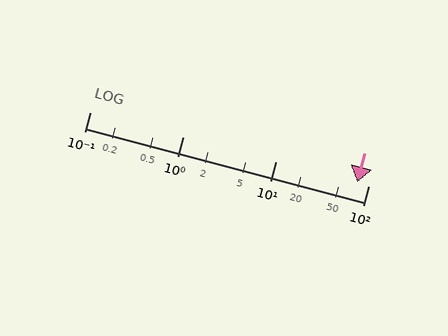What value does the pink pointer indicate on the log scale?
The pointer indicates approximately 76.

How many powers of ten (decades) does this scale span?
The scale spans 3 decades, from 0.1 to 100.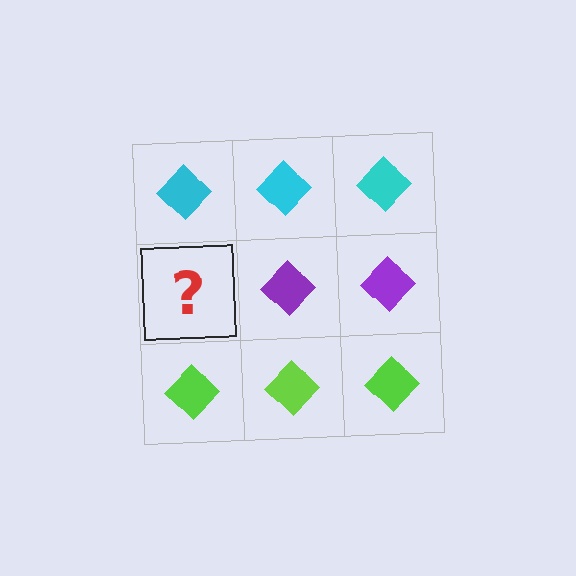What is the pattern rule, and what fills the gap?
The rule is that each row has a consistent color. The gap should be filled with a purple diamond.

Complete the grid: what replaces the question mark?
The question mark should be replaced with a purple diamond.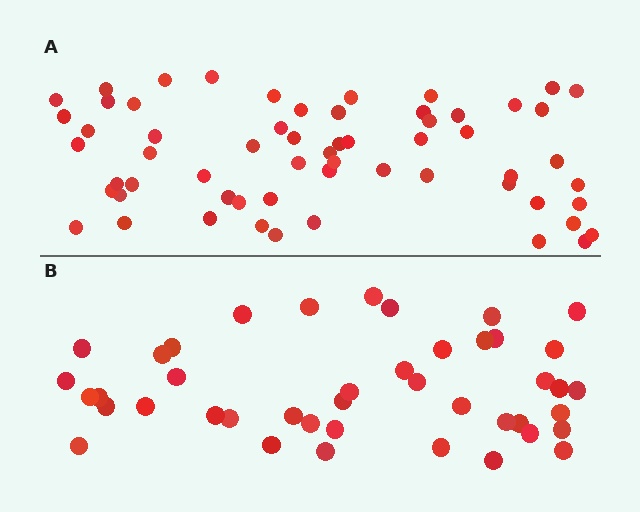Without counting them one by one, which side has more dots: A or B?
Region A (the top region) has more dots.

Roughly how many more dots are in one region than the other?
Region A has approximately 15 more dots than region B.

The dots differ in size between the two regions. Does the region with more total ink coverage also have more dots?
No. Region B has more total ink coverage because its dots are larger, but region A actually contains more individual dots. Total area can be misleading — the number of items is what matters here.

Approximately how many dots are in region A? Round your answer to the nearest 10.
About 60 dots.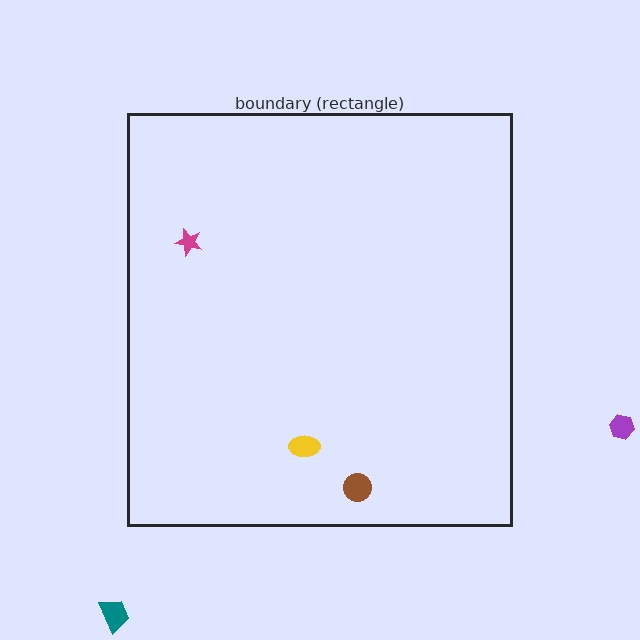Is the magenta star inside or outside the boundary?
Inside.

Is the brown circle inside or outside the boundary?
Inside.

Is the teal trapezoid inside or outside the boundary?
Outside.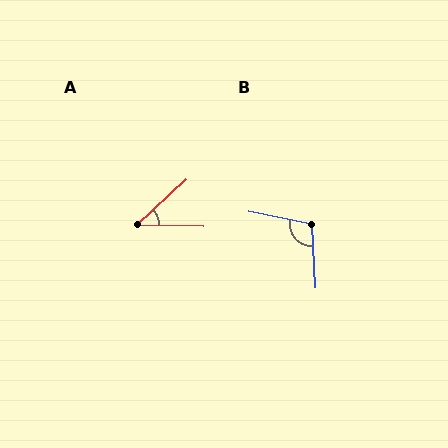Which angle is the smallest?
A, at approximately 44 degrees.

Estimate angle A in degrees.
Approximately 44 degrees.